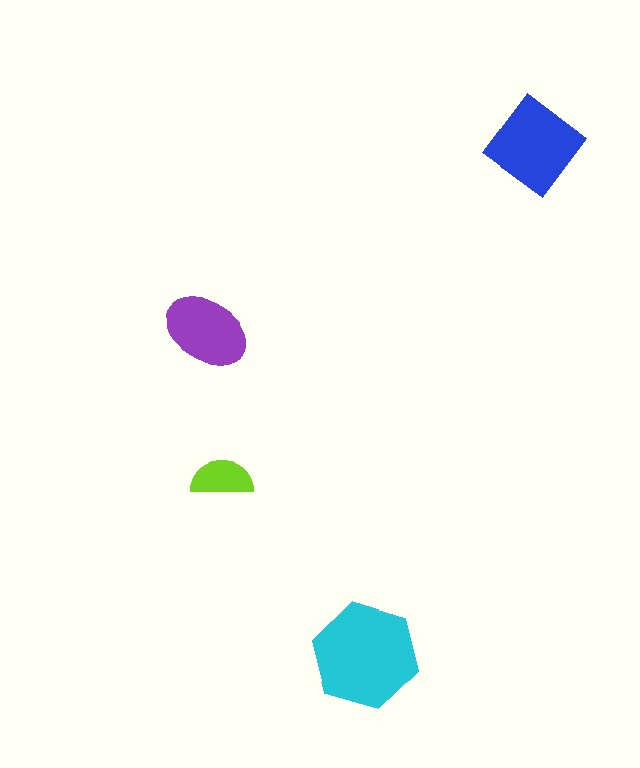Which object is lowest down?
The cyan hexagon is bottommost.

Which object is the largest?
The cyan hexagon.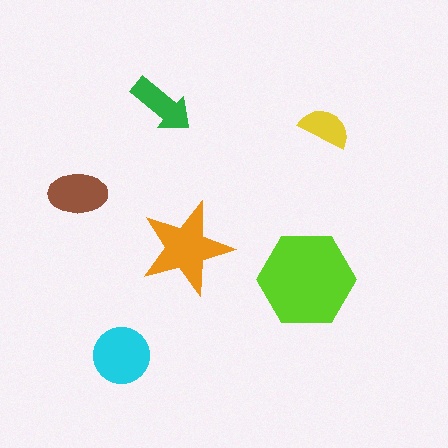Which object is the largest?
The lime hexagon.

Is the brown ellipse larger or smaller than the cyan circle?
Smaller.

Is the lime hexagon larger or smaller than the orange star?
Larger.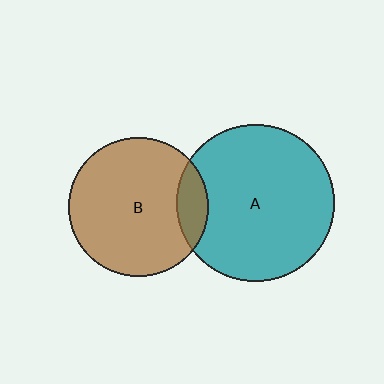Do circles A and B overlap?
Yes.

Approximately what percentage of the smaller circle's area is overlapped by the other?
Approximately 15%.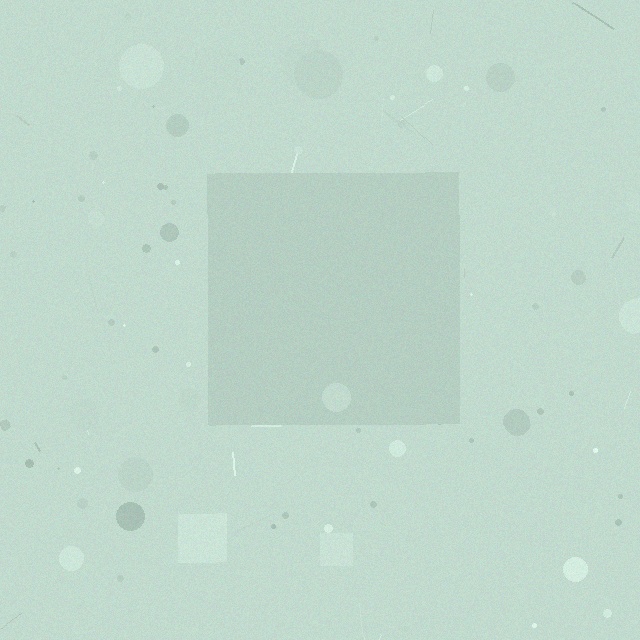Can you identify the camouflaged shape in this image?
The camouflaged shape is a square.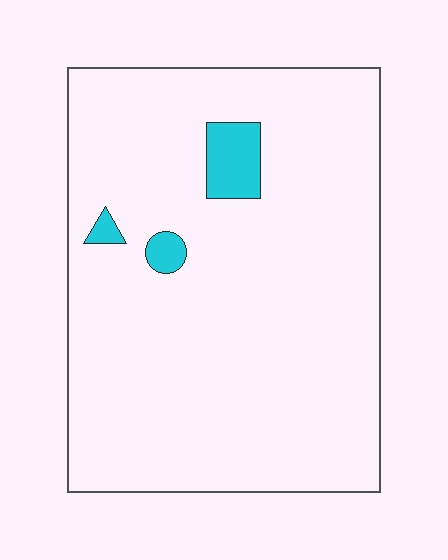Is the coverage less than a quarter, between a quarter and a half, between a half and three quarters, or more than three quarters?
Less than a quarter.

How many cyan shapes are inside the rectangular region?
3.